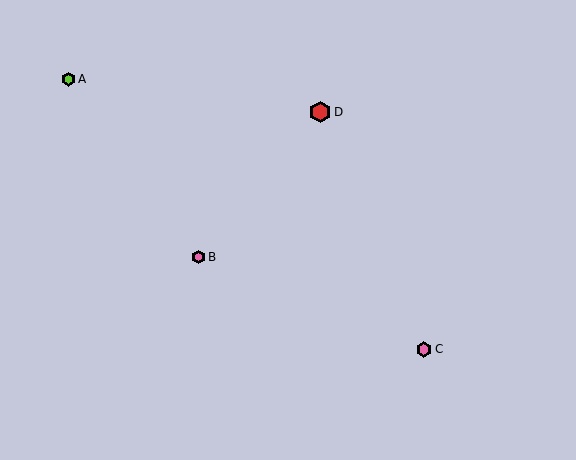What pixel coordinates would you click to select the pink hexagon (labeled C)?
Click at (424, 349) to select the pink hexagon C.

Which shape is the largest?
The red hexagon (labeled D) is the largest.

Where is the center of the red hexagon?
The center of the red hexagon is at (320, 112).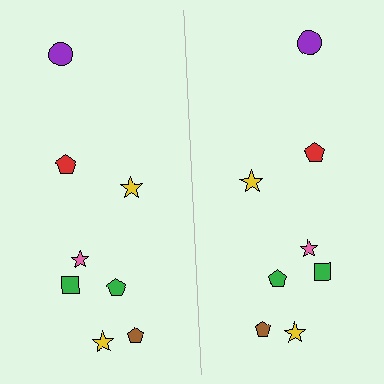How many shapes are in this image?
There are 16 shapes in this image.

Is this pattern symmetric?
Yes, this pattern has bilateral (reflection) symmetry.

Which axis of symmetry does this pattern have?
The pattern has a vertical axis of symmetry running through the center of the image.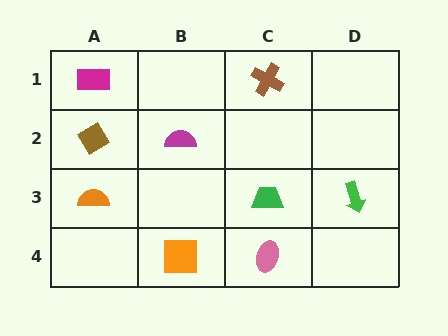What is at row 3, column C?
A green trapezoid.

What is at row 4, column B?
An orange square.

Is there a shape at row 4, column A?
No, that cell is empty.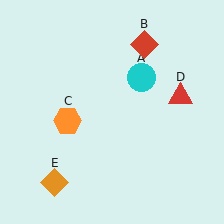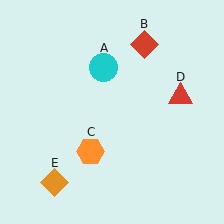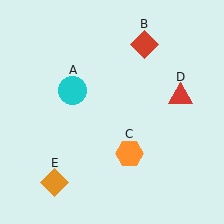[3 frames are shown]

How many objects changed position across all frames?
2 objects changed position: cyan circle (object A), orange hexagon (object C).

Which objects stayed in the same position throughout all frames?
Red diamond (object B) and red triangle (object D) and orange diamond (object E) remained stationary.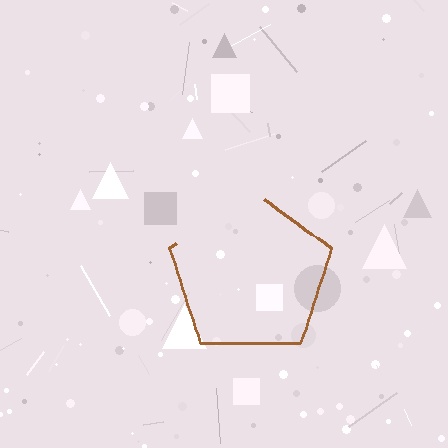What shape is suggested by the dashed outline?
The dashed outline suggests a pentagon.